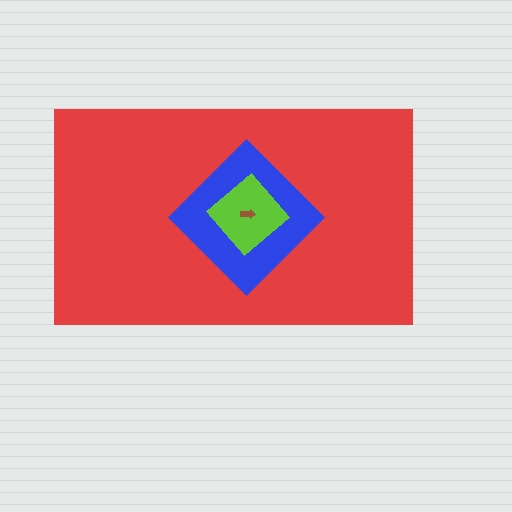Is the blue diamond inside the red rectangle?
Yes.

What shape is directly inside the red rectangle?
The blue diamond.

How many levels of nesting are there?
4.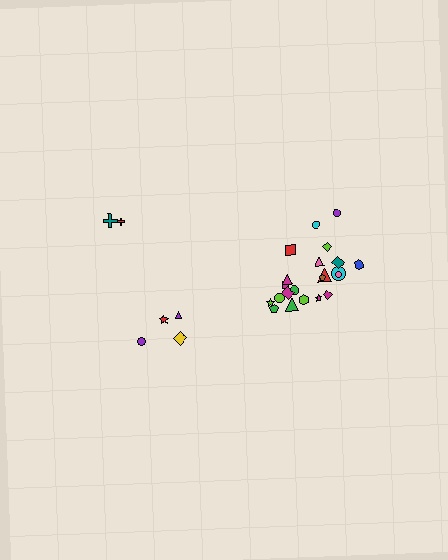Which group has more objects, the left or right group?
The right group.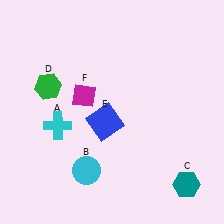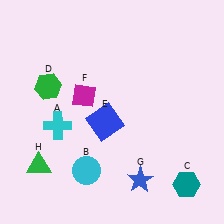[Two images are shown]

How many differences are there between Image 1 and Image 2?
There are 2 differences between the two images.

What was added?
A blue star (G), a green triangle (H) were added in Image 2.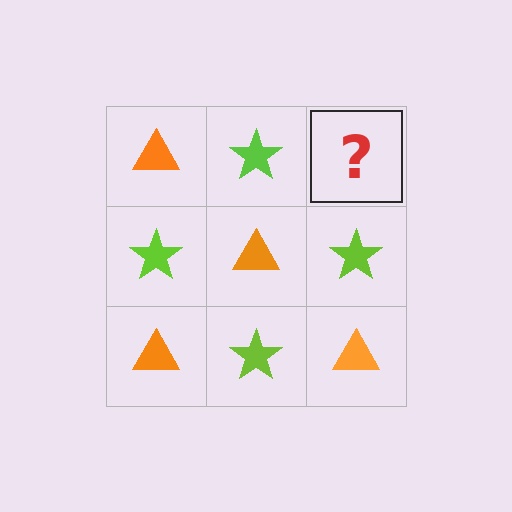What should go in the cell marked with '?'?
The missing cell should contain an orange triangle.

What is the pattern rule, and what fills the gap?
The rule is that it alternates orange triangle and lime star in a checkerboard pattern. The gap should be filled with an orange triangle.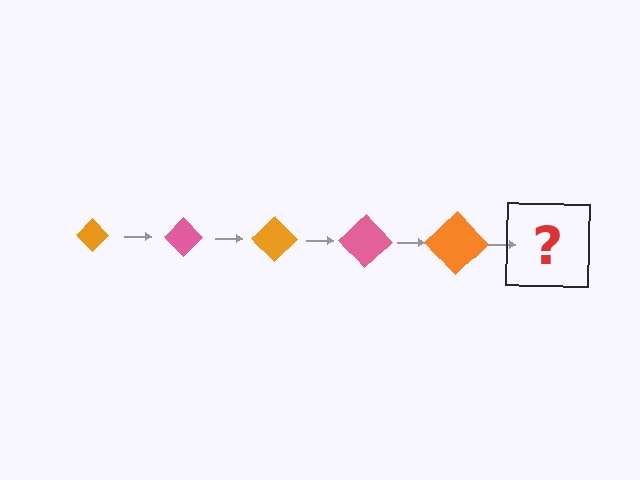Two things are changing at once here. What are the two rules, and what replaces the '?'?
The two rules are that the diamond grows larger each step and the color cycles through orange and pink. The '?' should be a pink diamond, larger than the previous one.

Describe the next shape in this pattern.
It should be a pink diamond, larger than the previous one.